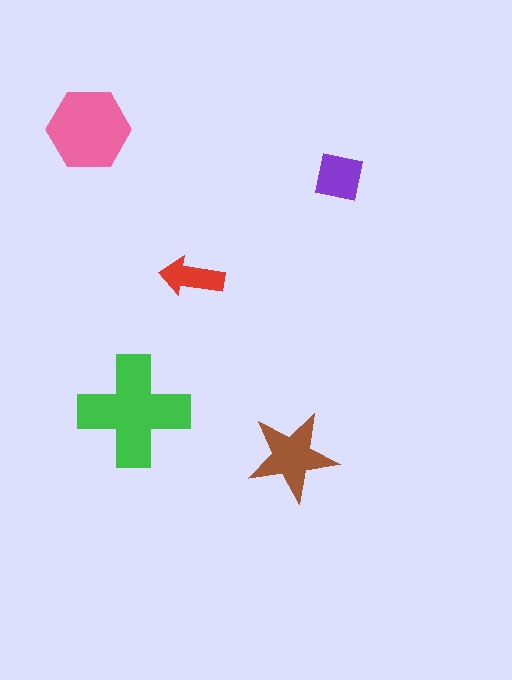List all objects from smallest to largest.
The red arrow, the purple square, the brown star, the pink hexagon, the green cross.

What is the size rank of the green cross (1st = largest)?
1st.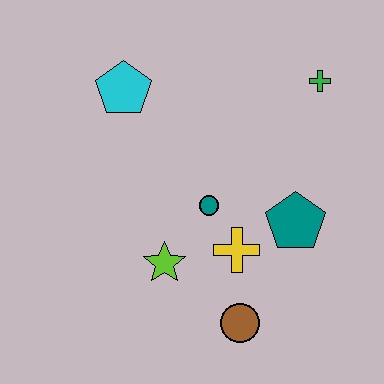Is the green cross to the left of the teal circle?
No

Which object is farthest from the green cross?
The brown circle is farthest from the green cross.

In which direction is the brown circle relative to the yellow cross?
The brown circle is below the yellow cross.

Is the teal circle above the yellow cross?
Yes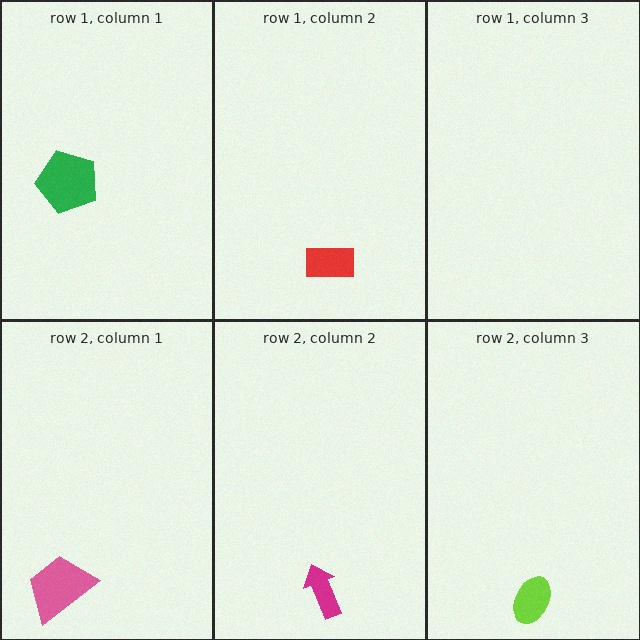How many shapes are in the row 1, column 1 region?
1.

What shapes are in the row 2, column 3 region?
The lime ellipse.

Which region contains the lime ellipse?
The row 2, column 3 region.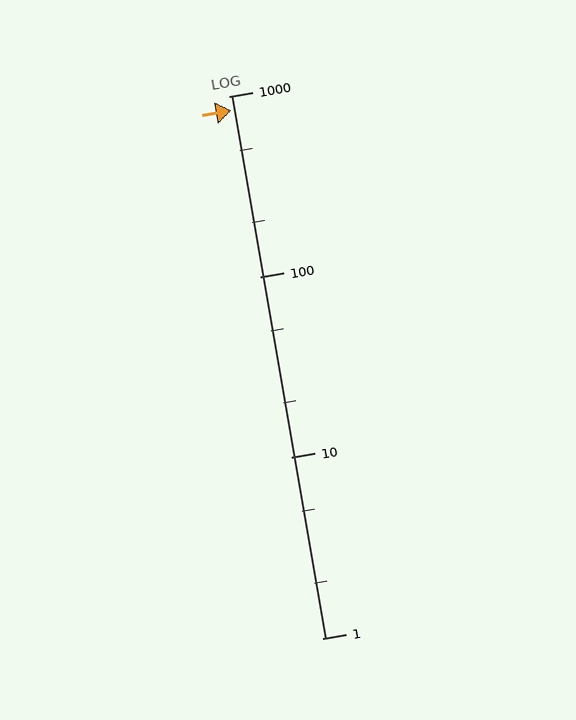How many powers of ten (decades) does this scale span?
The scale spans 3 decades, from 1 to 1000.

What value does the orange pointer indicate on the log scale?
The pointer indicates approximately 830.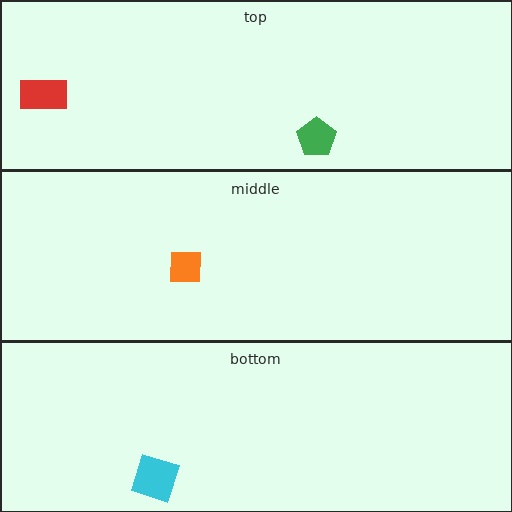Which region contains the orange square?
The middle region.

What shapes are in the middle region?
The orange square.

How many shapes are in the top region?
2.